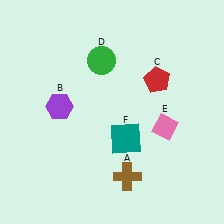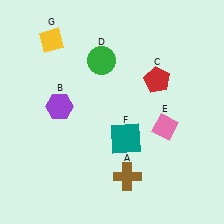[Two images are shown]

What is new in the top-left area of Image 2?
A yellow diamond (G) was added in the top-left area of Image 2.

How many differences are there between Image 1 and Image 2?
There is 1 difference between the two images.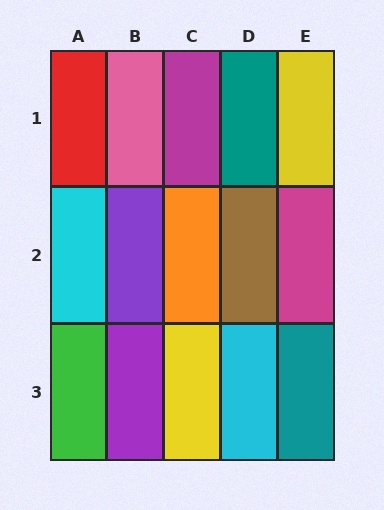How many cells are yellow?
2 cells are yellow.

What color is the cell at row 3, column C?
Yellow.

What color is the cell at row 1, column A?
Red.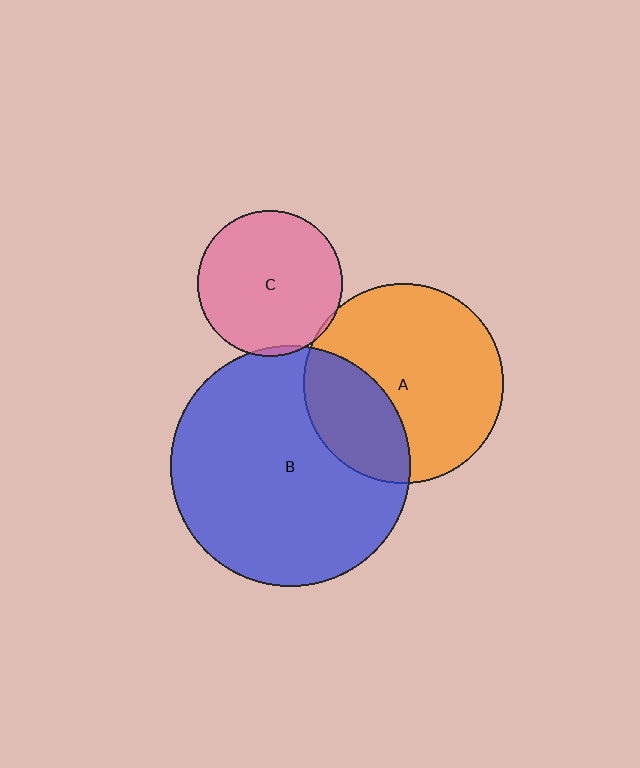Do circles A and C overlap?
Yes.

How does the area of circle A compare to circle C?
Approximately 1.9 times.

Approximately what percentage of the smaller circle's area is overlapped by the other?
Approximately 5%.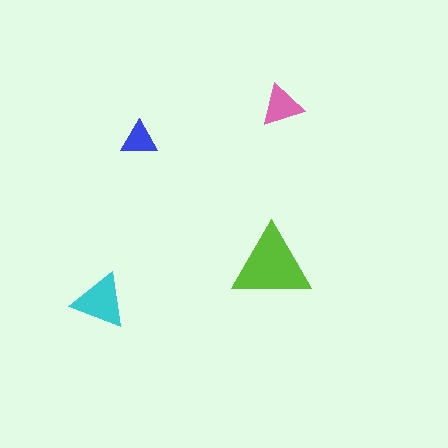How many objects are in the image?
There are 4 objects in the image.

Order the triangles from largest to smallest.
the lime one, the cyan one, the pink one, the blue one.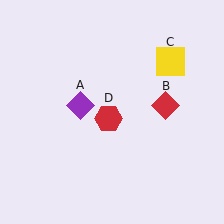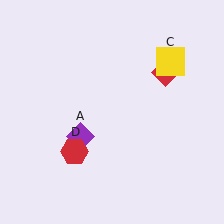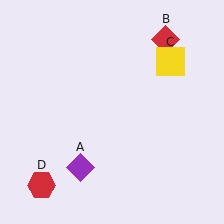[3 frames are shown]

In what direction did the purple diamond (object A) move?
The purple diamond (object A) moved down.